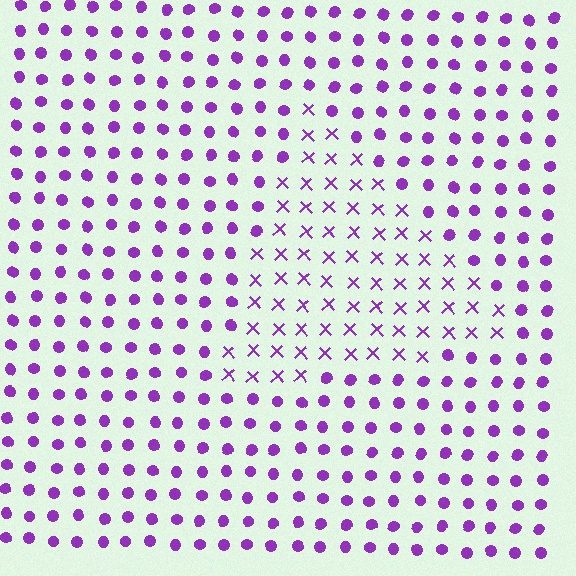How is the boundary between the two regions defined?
The boundary is defined by a change in element shape: X marks inside vs. circles outside. All elements share the same color and spacing.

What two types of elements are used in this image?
The image uses X marks inside the triangle region and circles outside it.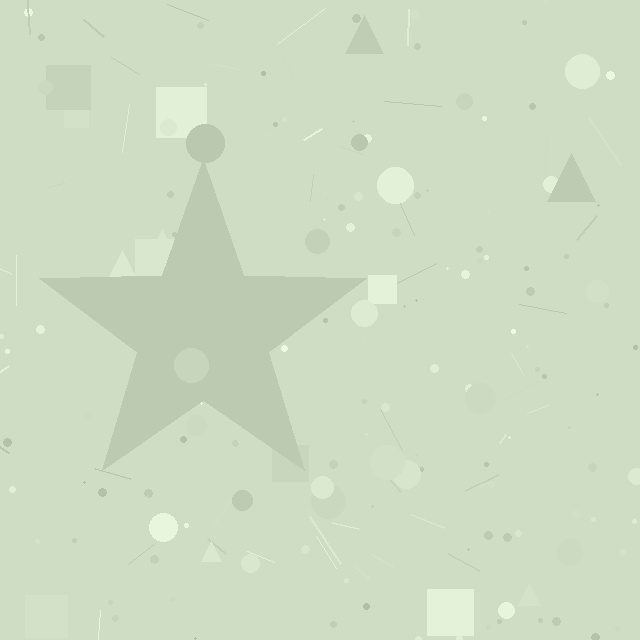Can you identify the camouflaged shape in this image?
The camouflaged shape is a star.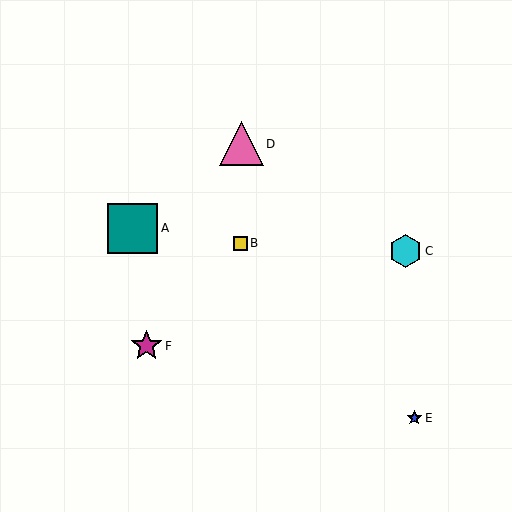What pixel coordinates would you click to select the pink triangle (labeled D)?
Click at (241, 144) to select the pink triangle D.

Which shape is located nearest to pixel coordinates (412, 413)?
The blue star (labeled E) at (414, 418) is nearest to that location.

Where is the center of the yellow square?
The center of the yellow square is at (240, 243).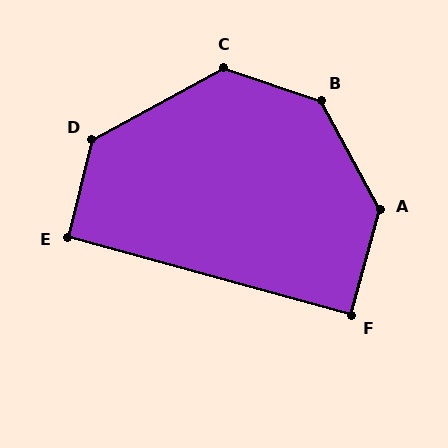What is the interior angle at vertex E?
Approximately 92 degrees (approximately right).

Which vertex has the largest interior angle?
B, at approximately 138 degrees.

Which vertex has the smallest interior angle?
F, at approximately 90 degrees.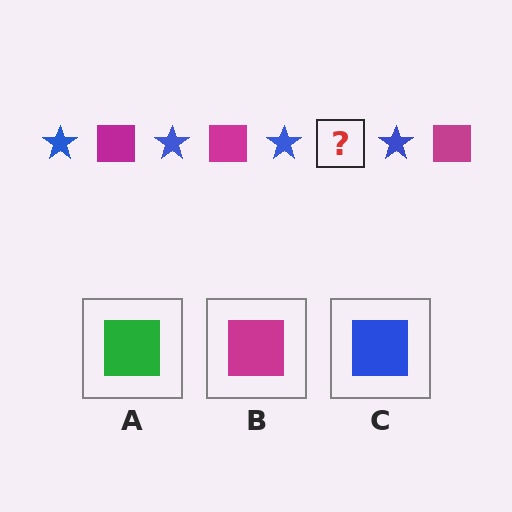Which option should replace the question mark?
Option B.